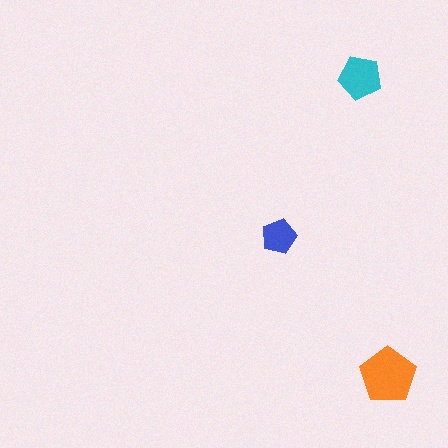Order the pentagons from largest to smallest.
the orange one, the cyan one, the blue one.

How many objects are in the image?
There are 3 objects in the image.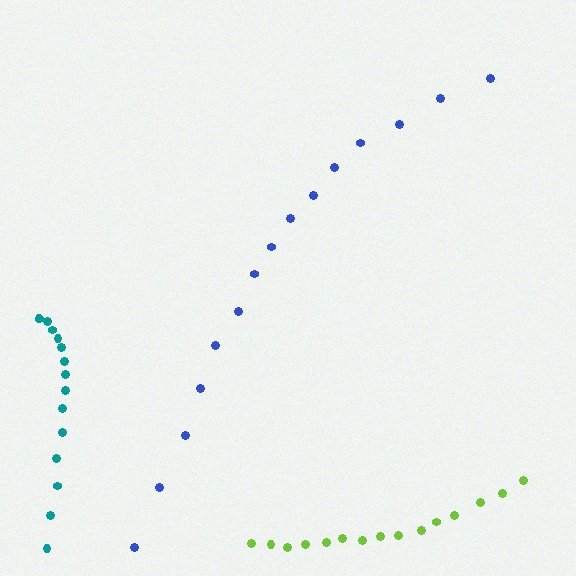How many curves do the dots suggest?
There are 3 distinct paths.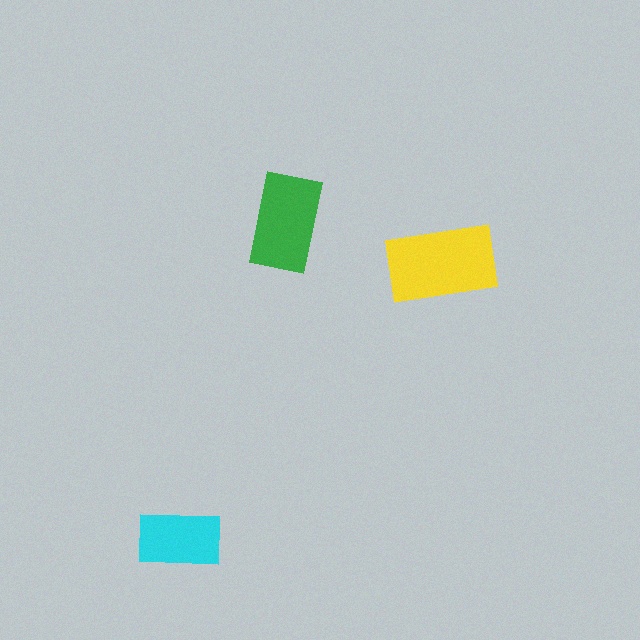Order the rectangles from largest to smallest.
the yellow one, the green one, the cyan one.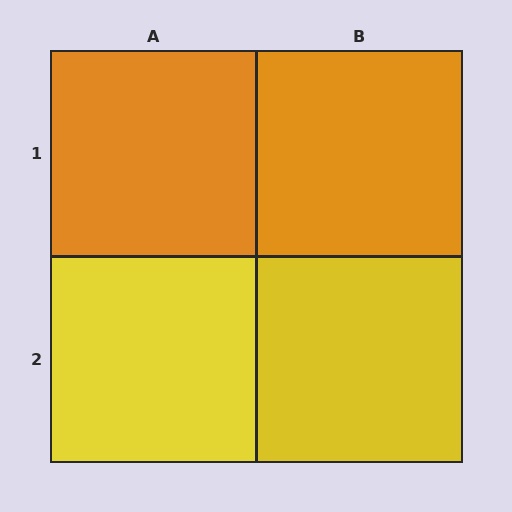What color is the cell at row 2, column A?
Yellow.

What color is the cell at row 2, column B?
Yellow.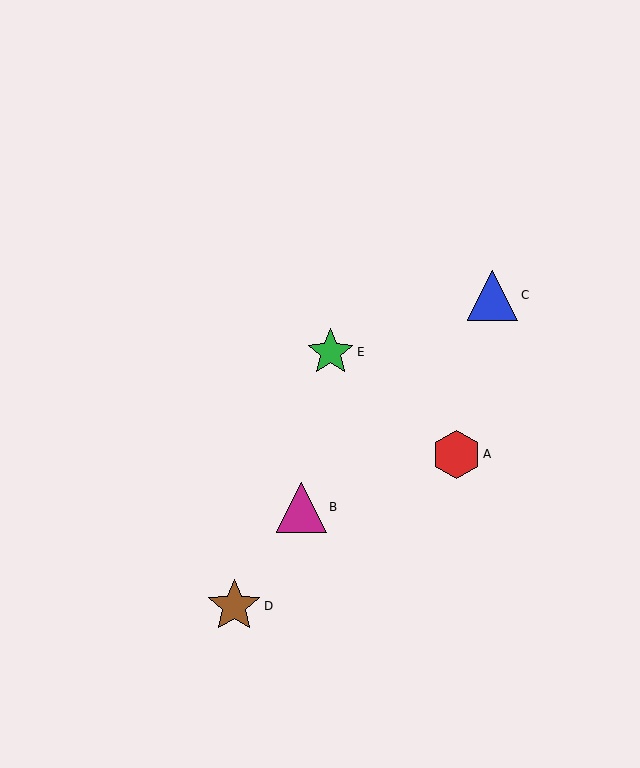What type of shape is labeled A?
Shape A is a red hexagon.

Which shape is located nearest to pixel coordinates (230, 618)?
The brown star (labeled D) at (234, 606) is nearest to that location.